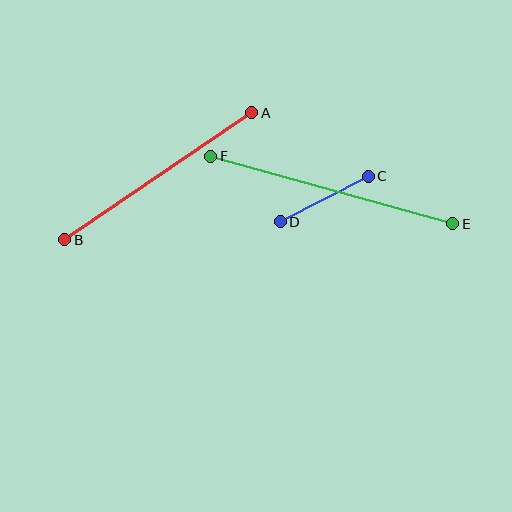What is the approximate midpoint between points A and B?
The midpoint is at approximately (158, 176) pixels.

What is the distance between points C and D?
The distance is approximately 99 pixels.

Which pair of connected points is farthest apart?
Points E and F are farthest apart.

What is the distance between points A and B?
The distance is approximately 226 pixels.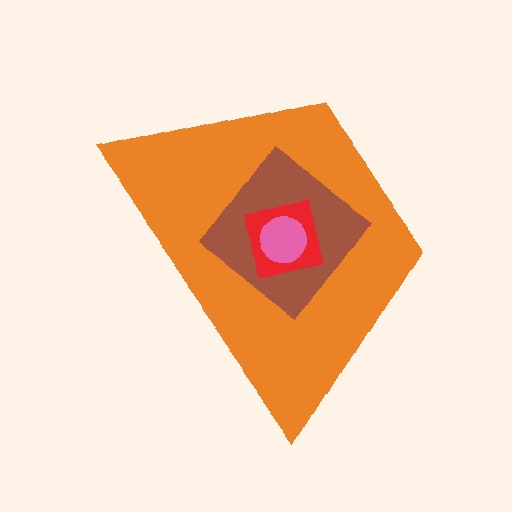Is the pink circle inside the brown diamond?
Yes.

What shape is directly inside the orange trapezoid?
The brown diamond.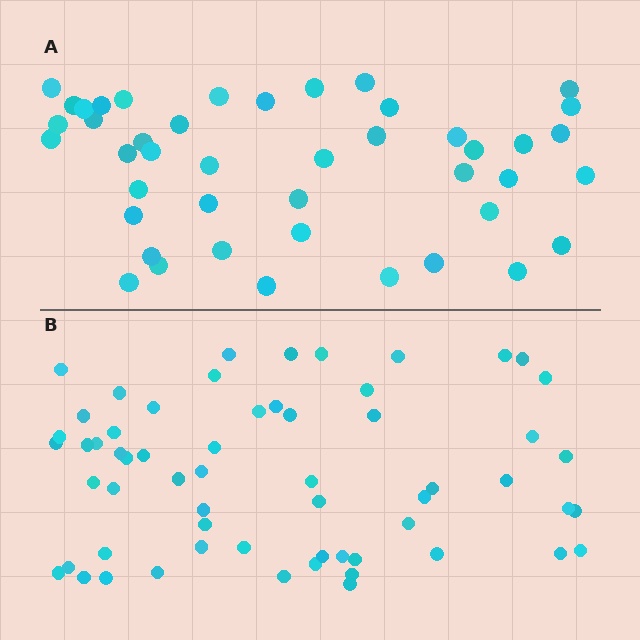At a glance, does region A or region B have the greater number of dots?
Region B (the bottom region) has more dots.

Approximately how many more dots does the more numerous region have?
Region B has approximately 15 more dots than region A.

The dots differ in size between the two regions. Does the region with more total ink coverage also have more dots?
No. Region A has more total ink coverage because its dots are larger, but region B actually contains more individual dots. Total area can be misleading — the number of items is what matters here.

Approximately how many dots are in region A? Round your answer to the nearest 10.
About 40 dots. (The exact count is 44, which rounds to 40.)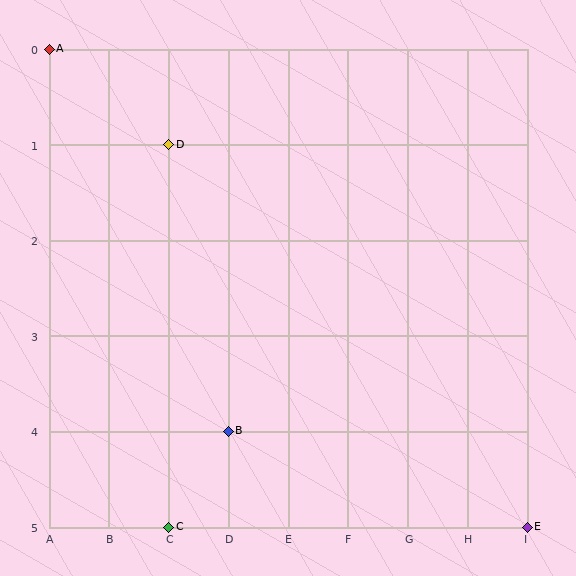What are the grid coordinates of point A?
Point A is at grid coordinates (A, 0).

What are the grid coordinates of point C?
Point C is at grid coordinates (C, 5).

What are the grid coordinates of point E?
Point E is at grid coordinates (I, 5).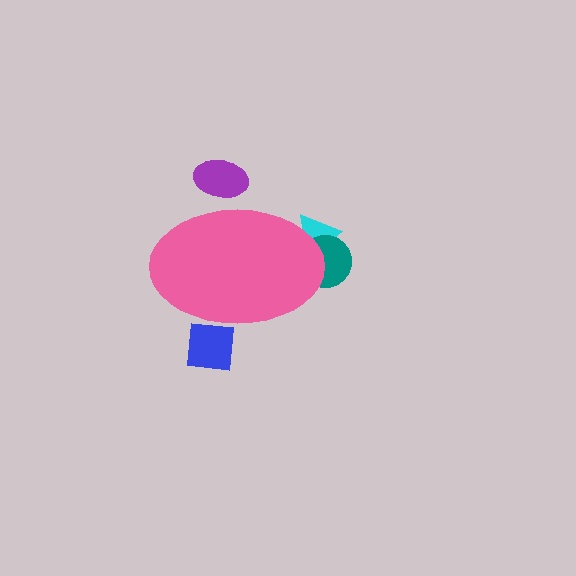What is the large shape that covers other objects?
A pink ellipse.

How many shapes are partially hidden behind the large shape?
4 shapes are partially hidden.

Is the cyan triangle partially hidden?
Yes, the cyan triangle is partially hidden behind the pink ellipse.